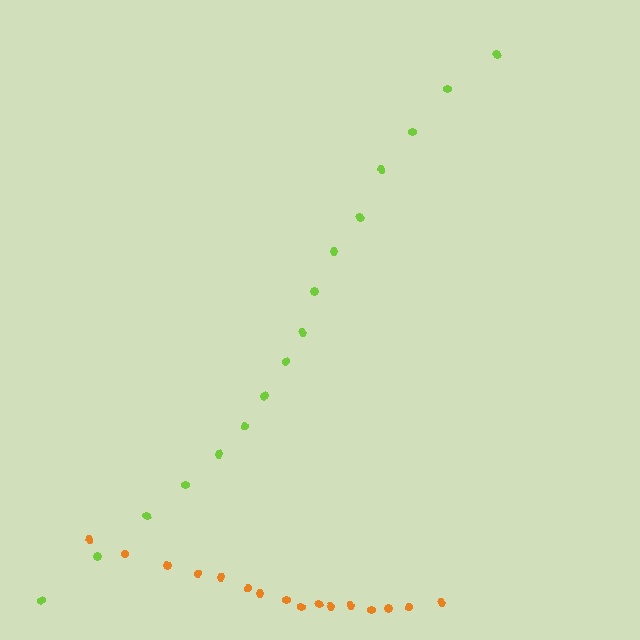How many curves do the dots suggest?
There are 2 distinct paths.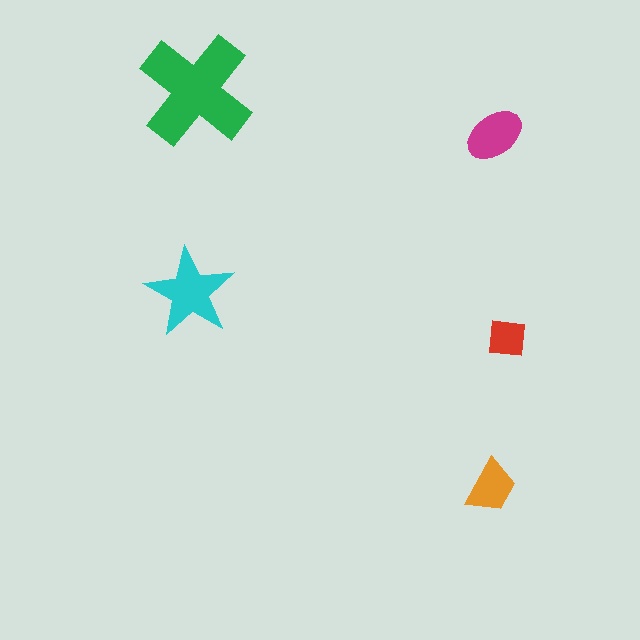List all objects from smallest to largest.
The red square, the orange trapezoid, the magenta ellipse, the cyan star, the green cross.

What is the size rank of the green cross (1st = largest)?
1st.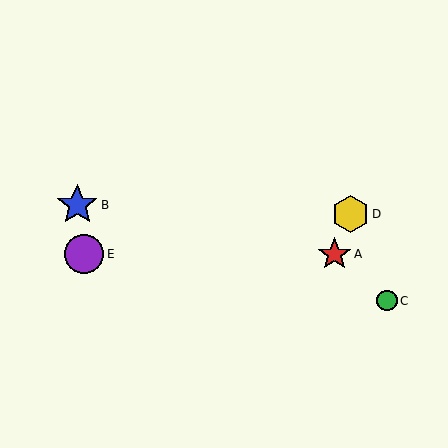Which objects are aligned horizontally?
Objects A, E are aligned horizontally.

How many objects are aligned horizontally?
2 objects (A, E) are aligned horizontally.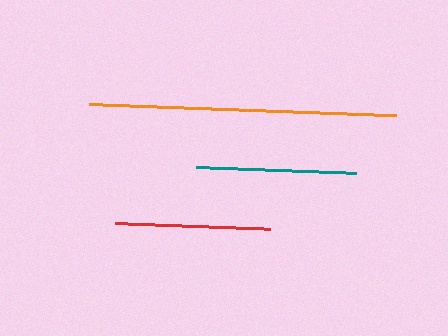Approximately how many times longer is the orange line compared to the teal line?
The orange line is approximately 1.9 times the length of the teal line.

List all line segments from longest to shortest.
From longest to shortest: orange, teal, red.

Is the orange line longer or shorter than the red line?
The orange line is longer than the red line.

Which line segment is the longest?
The orange line is the longest at approximately 307 pixels.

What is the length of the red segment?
The red segment is approximately 155 pixels long.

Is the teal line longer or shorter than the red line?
The teal line is longer than the red line.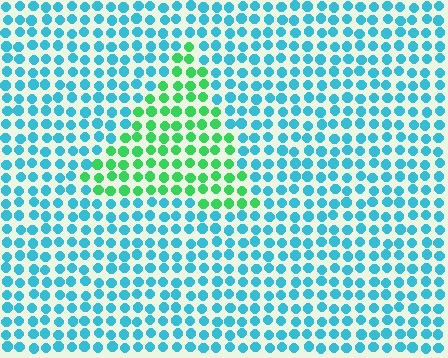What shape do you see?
I see a triangle.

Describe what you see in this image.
The image is filled with small cyan elements in a uniform arrangement. A triangle-shaped region is visible where the elements are tinted to a slightly different hue, forming a subtle color boundary.